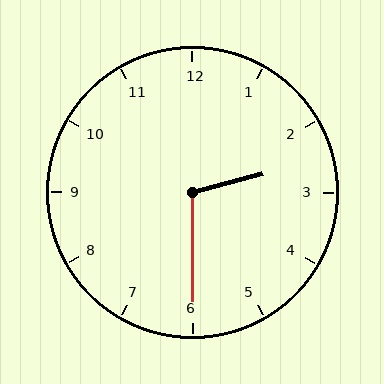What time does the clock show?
2:30.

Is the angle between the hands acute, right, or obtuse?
It is obtuse.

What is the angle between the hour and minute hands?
Approximately 105 degrees.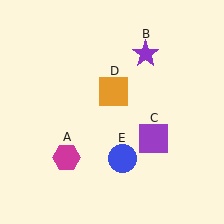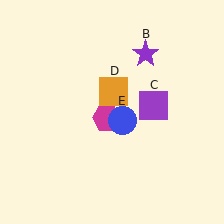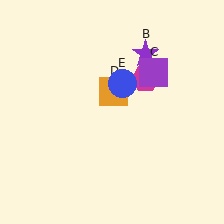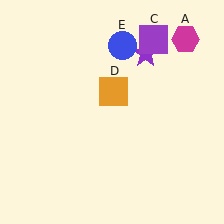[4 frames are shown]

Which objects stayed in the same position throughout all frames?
Purple star (object B) and orange square (object D) remained stationary.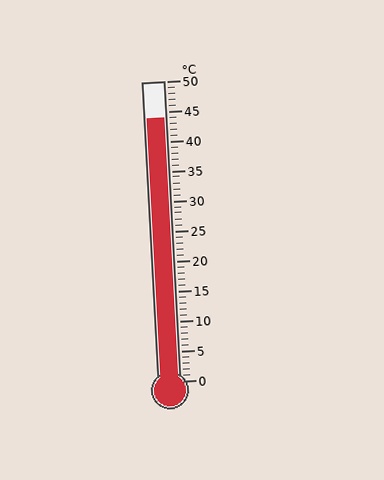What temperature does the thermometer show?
The thermometer shows approximately 44°C.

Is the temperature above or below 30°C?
The temperature is above 30°C.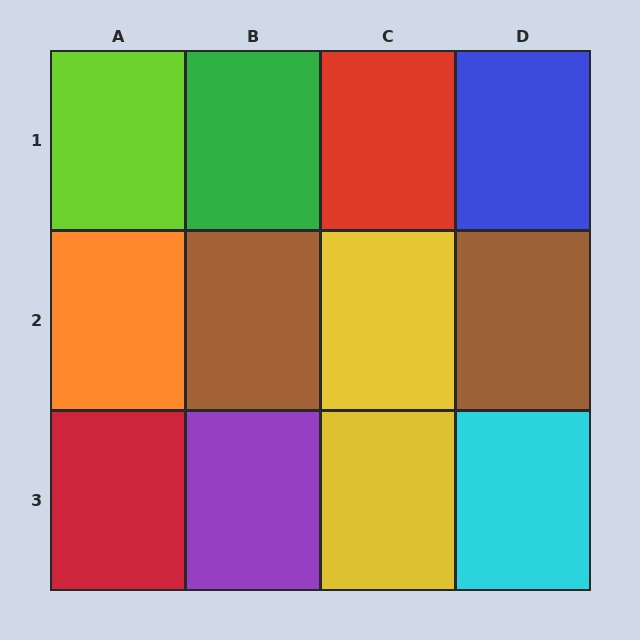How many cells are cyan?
1 cell is cyan.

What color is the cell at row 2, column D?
Brown.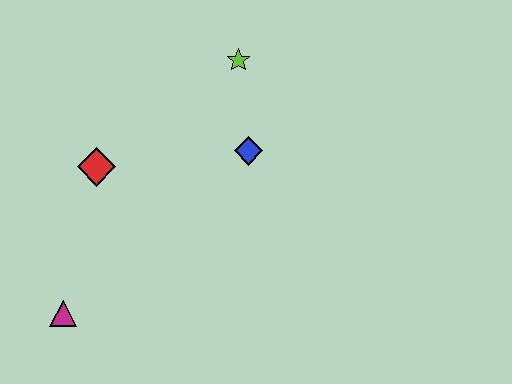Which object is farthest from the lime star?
The magenta triangle is farthest from the lime star.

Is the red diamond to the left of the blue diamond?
Yes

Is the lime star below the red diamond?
No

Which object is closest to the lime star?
The blue diamond is closest to the lime star.